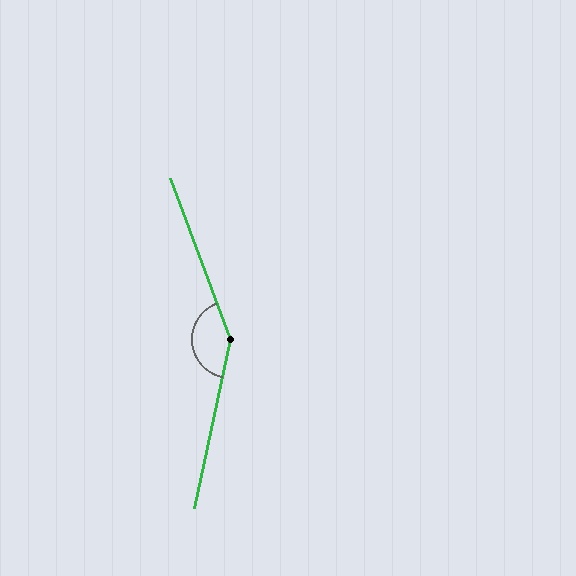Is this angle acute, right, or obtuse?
It is obtuse.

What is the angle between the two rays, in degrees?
Approximately 148 degrees.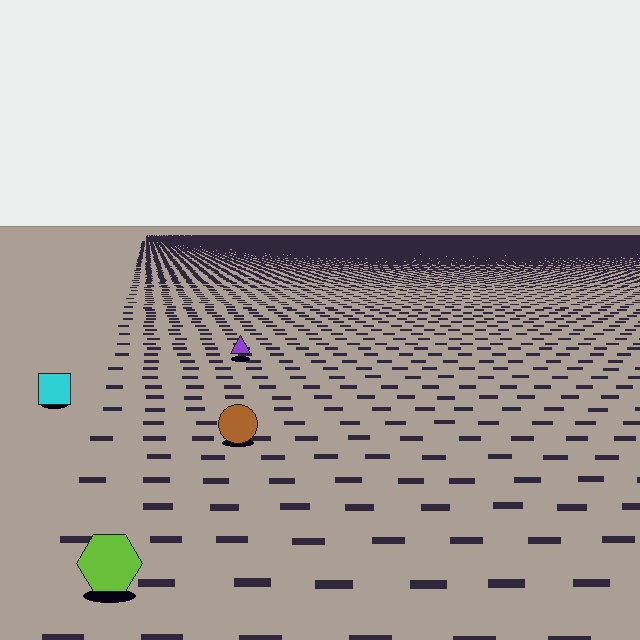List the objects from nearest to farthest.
From nearest to farthest: the lime hexagon, the brown circle, the cyan square, the purple triangle.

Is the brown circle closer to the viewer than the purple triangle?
Yes. The brown circle is closer — you can tell from the texture gradient: the ground texture is coarser near it.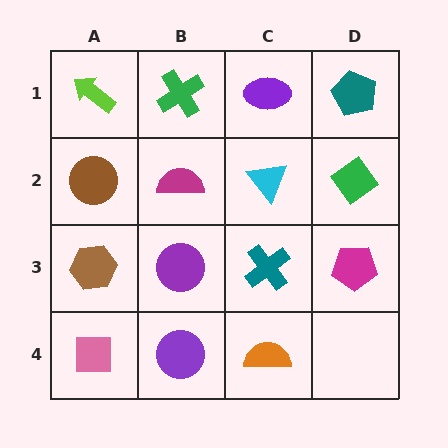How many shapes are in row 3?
4 shapes.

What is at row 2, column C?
A cyan triangle.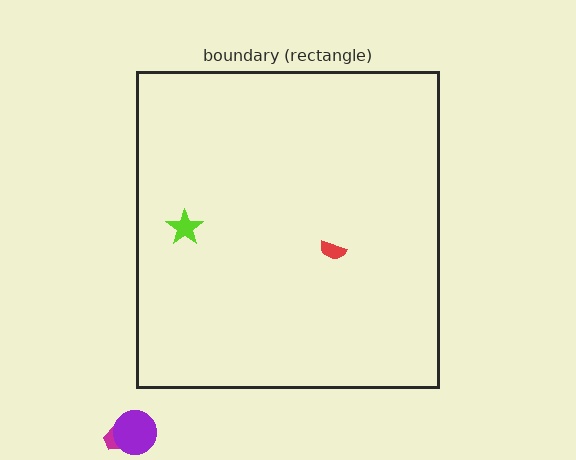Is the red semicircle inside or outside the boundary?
Inside.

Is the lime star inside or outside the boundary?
Inside.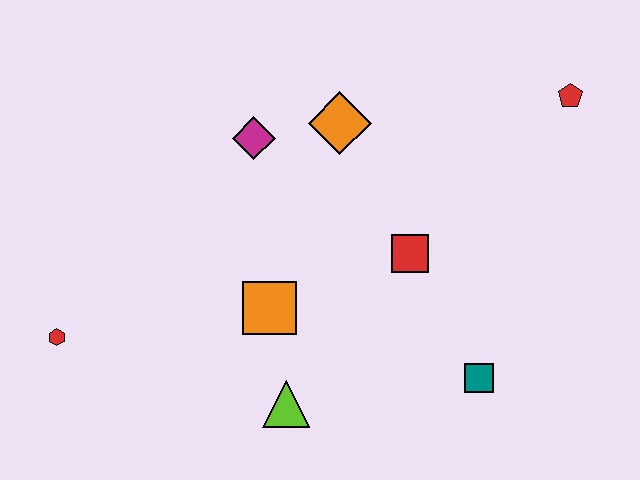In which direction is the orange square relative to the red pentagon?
The orange square is to the left of the red pentagon.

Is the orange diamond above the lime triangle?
Yes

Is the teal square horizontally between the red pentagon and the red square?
Yes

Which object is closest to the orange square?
The lime triangle is closest to the orange square.